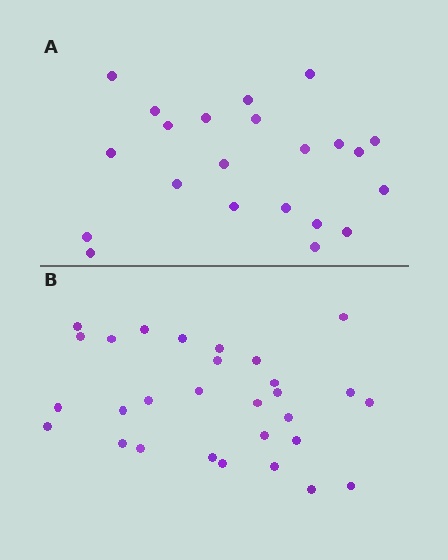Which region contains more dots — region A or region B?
Region B (the bottom region) has more dots.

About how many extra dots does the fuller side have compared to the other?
Region B has roughly 8 or so more dots than region A.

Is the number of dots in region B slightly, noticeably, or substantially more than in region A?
Region B has noticeably more, but not dramatically so. The ratio is roughly 1.3 to 1.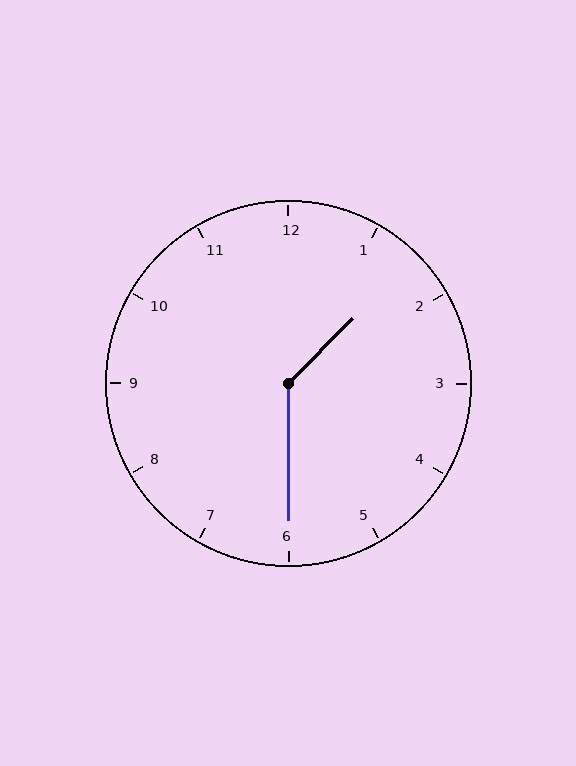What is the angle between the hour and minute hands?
Approximately 135 degrees.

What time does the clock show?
1:30.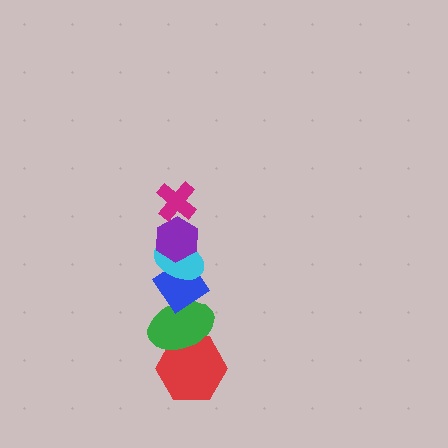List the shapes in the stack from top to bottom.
From top to bottom: the magenta cross, the purple hexagon, the cyan ellipse, the blue diamond, the green ellipse, the red hexagon.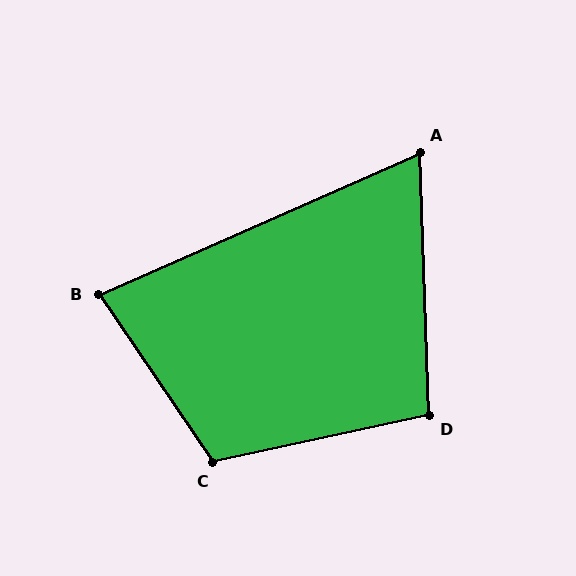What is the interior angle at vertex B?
Approximately 80 degrees (acute).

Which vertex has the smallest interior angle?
A, at approximately 68 degrees.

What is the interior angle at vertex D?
Approximately 100 degrees (obtuse).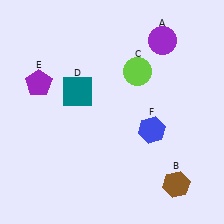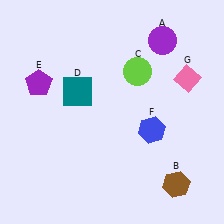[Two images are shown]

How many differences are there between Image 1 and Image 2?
There is 1 difference between the two images.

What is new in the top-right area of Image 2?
A pink diamond (G) was added in the top-right area of Image 2.